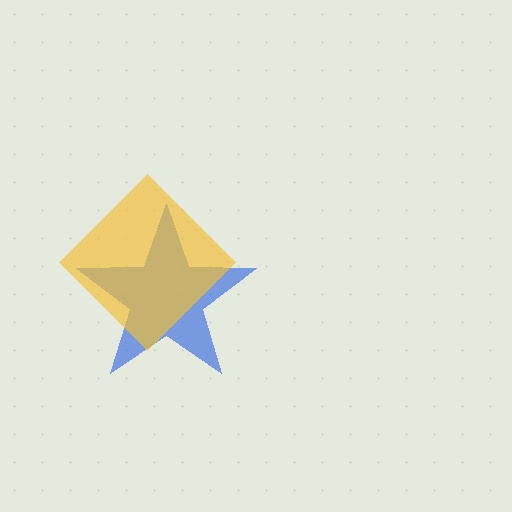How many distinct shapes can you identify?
There are 2 distinct shapes: a blue star, a yellow diamond.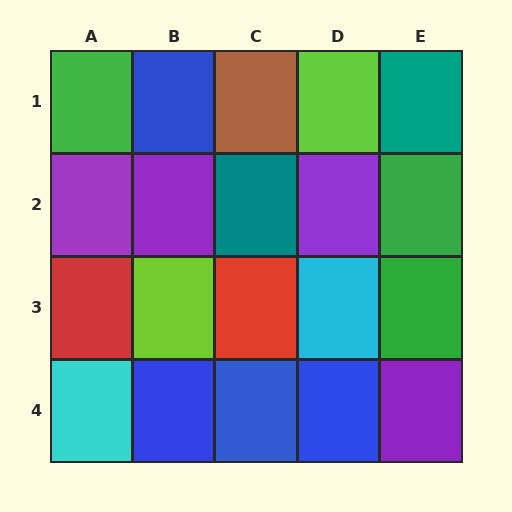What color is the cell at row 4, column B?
Blue.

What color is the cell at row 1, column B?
Blue.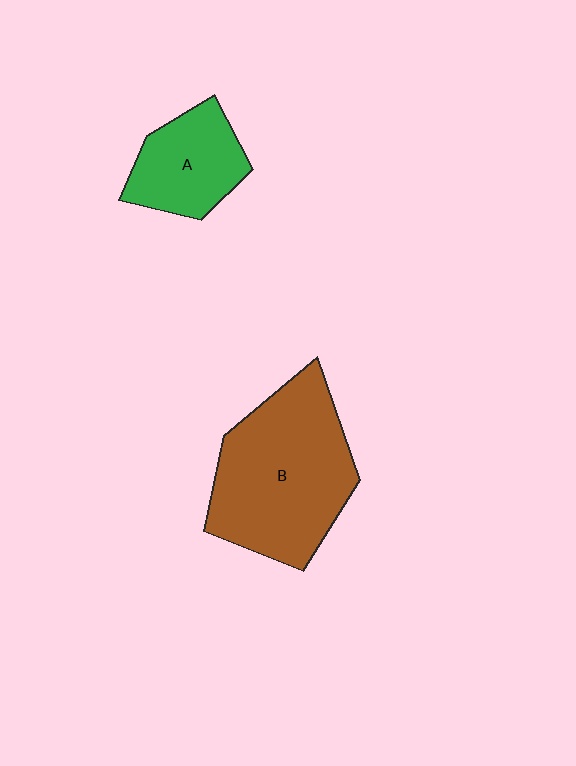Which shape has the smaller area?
Shape A (green).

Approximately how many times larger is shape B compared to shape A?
Approximately 2.0 times.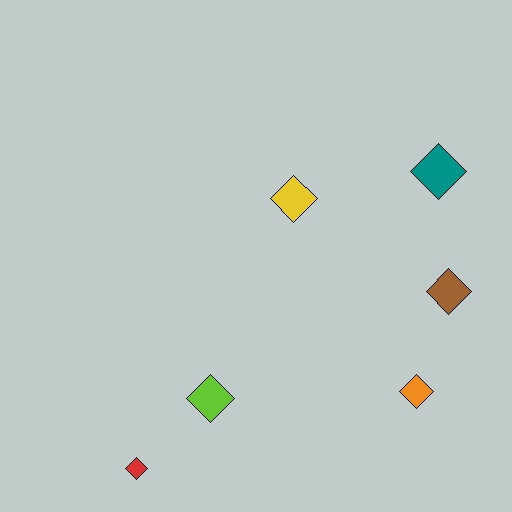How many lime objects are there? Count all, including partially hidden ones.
There is 1 lime object.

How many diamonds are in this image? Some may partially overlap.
There are 6 diamonds.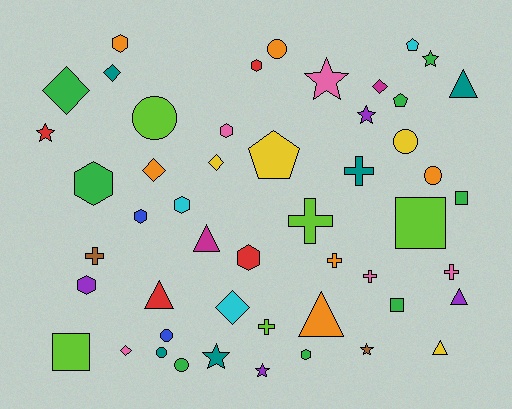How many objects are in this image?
There are 50 objects.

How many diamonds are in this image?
There are 7 diamonds.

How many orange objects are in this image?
There are 6 orange objects.